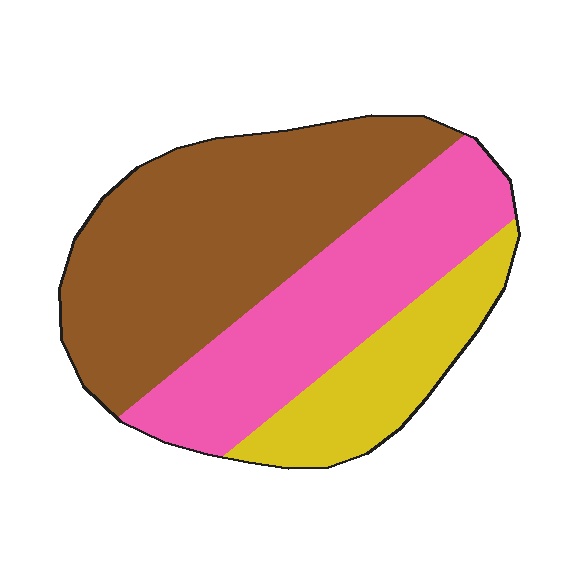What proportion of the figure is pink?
Pink covers 33% of the figure.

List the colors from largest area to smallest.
From largest to smallest: brown, pink, yellow.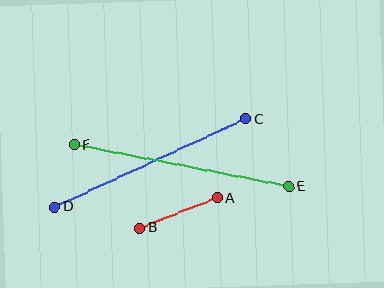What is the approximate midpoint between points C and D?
The midpoint is at approximately (150, 163) pixels.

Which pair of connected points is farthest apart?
Points E and F are farthest apart.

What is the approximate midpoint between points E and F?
The midpoint is at approximately (182, 166) pixels.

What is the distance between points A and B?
The distance is approximately 83 pixels.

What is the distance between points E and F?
The distance is approximately 219 pixels.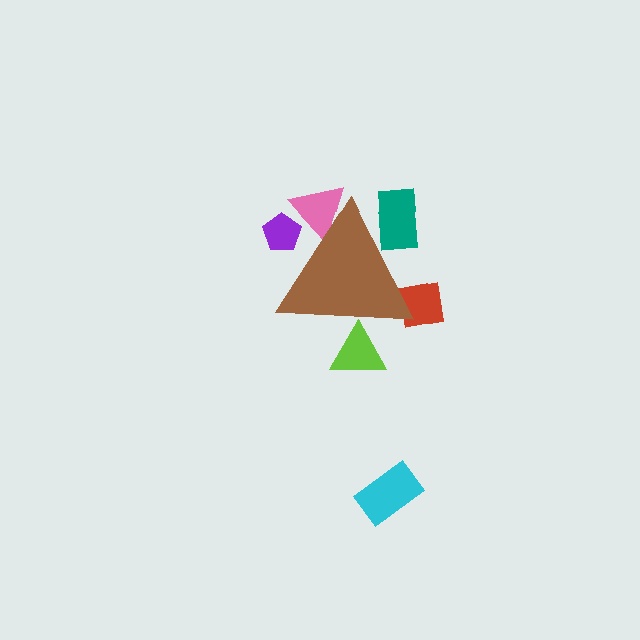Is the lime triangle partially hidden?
Yes, the lime triangle is partially hidden behind the brown triangle.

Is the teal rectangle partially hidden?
Yes, the teal rectangle is partially hidden behind the brown triangle.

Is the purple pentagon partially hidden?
Yes, the purple pentagon is partially hidden behind the brown triangle.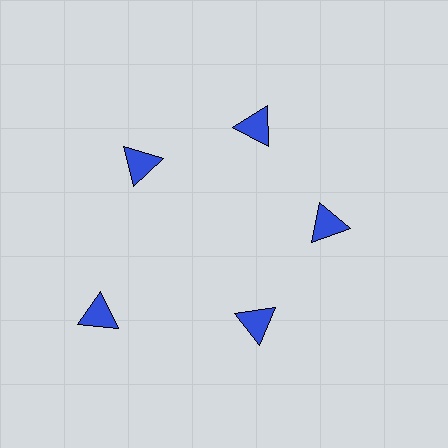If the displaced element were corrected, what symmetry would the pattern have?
It would have 5-fold rotational symmetry — the pattern would map onto itself every 72 degrees.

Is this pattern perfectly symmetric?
No. The 5 blue triangles are arranged in a ring, but one element near the 8 o'clock position is pushed outward from the center, breaking the 5-fold rotational symmetry.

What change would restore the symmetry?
The symmetry would be restored by moving it inward, back onto the ring so that all 5 triangles sit at equal angles and equal distance from the center.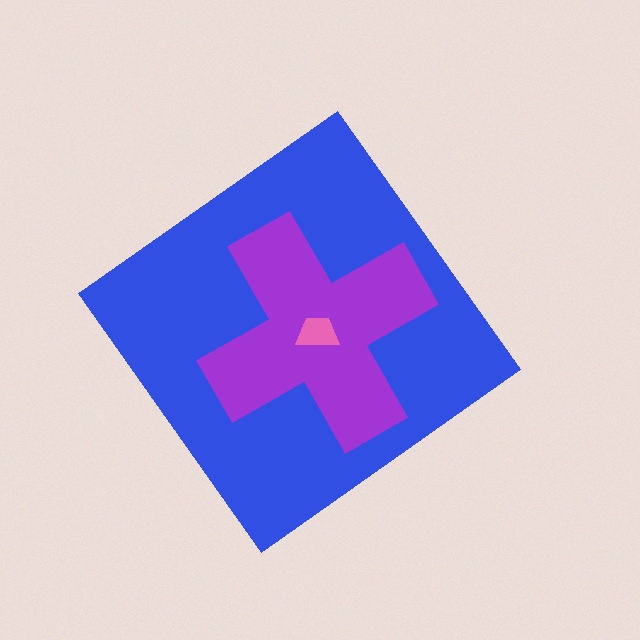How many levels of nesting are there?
3.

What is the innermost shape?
The pink trapezoid.